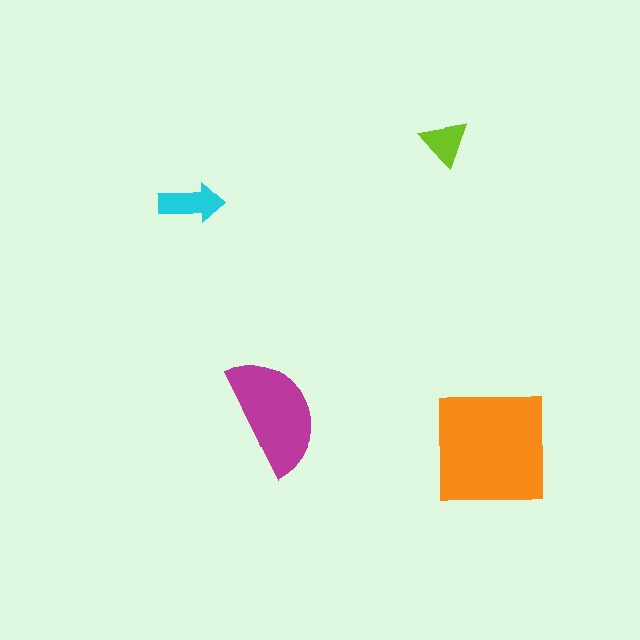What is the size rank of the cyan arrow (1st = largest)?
3rd.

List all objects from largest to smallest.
The orange square, the magenta semicircle, the cyan arrow, the lime triangle.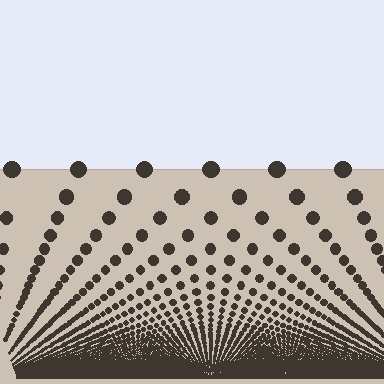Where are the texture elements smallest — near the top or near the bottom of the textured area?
Near the bottom.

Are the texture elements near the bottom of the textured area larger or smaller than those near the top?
Smaller. The gradient is inverted — elements near the bottom are smaller and denser.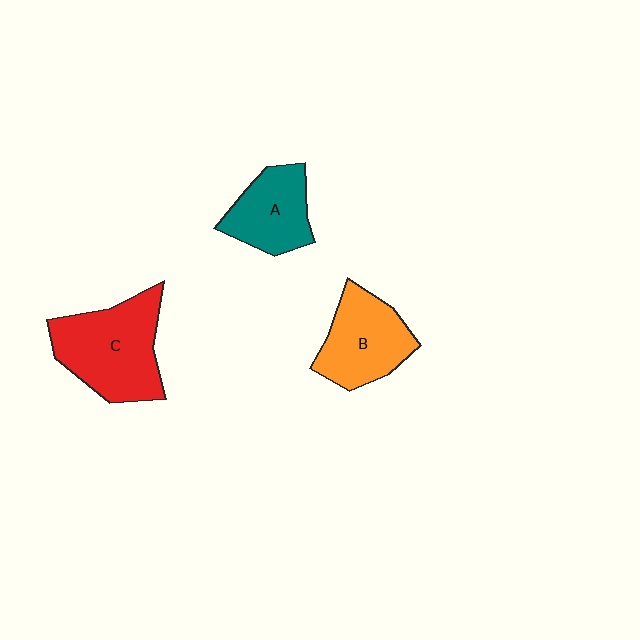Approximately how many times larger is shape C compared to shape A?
Approximately 1.5 times.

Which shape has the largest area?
Shape C (red).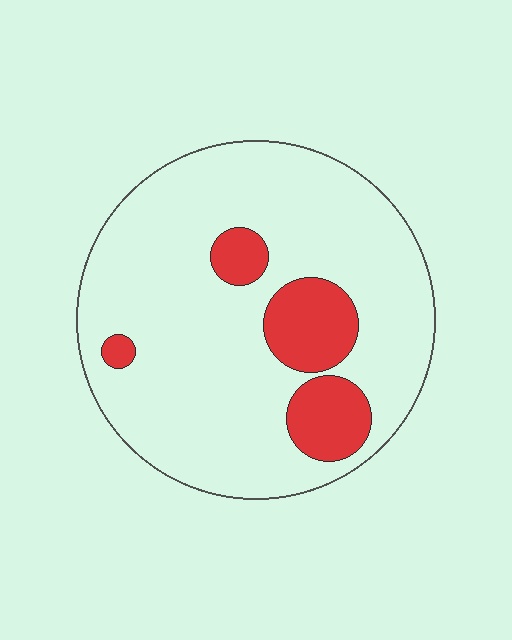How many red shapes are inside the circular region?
4.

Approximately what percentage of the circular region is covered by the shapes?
Approximately 15%.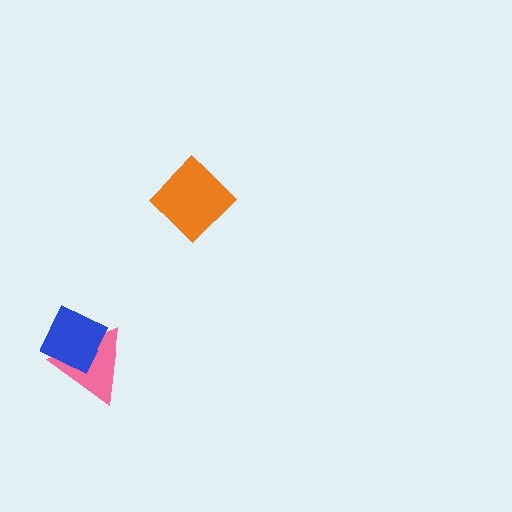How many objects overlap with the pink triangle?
1 object overlaps with the pink triangle.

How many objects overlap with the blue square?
1 object overlaps with the blue square.